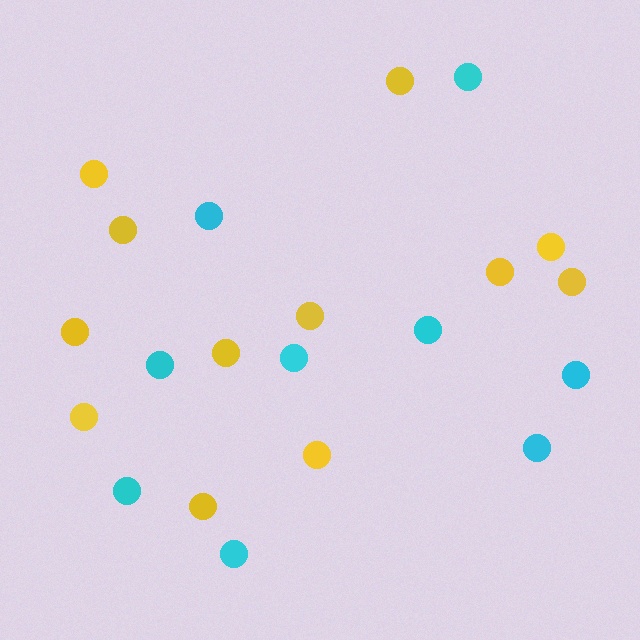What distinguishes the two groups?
There are 2 groups: one group of cyan circles (9) and one group of yellow circles (12).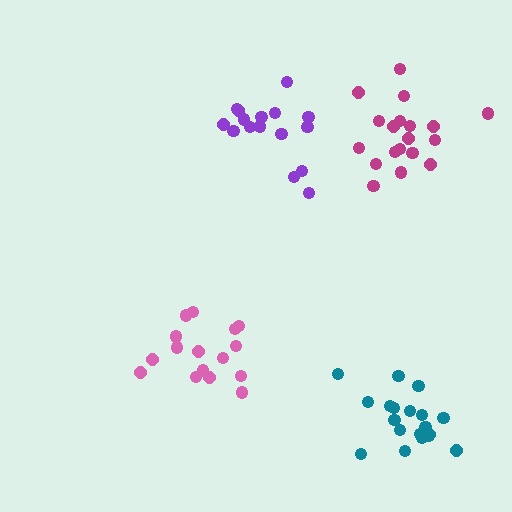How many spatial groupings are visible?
There are 4 spatial groupings.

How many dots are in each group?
Group 1: 16 dots, Group 2: 16 dots, Group 3: 19 dots, Group 4: 19 dots (70 total).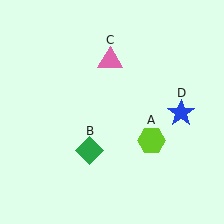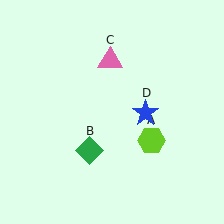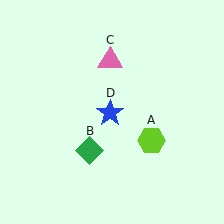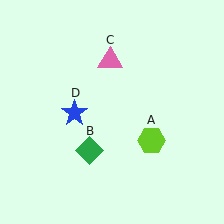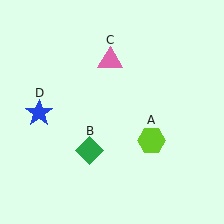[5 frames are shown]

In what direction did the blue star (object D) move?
The blue star (object D) moved left.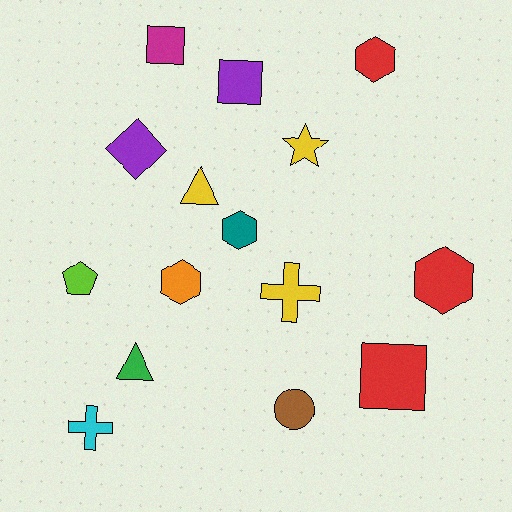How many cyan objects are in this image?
There is 1 cyan object.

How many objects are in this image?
There are 15 objects.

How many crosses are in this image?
There are 2 crosses.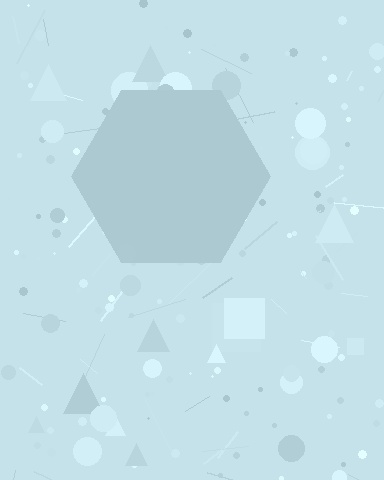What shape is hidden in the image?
A hexagon is hidden in the image.